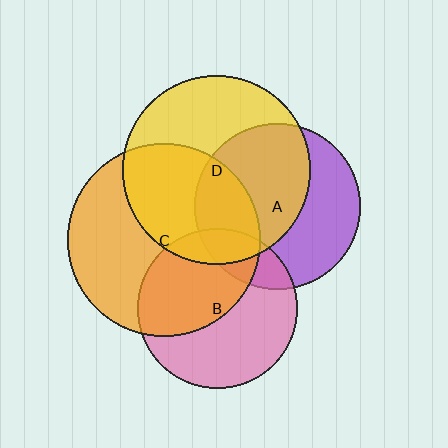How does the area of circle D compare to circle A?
Approximately 1.3 times.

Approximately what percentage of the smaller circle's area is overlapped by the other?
Approximately 55%.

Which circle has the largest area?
Circle C (orange).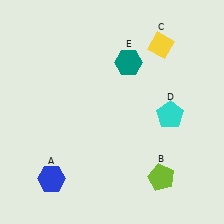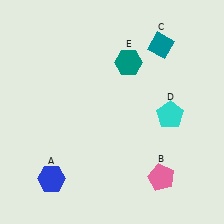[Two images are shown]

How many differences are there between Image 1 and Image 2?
There are 2 differences between the two images.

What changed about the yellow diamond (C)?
In Image 1, C is yellow. In Image 2, it changed to teal.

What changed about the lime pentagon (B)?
In Image 1, B is lime. In Image 2, it changed to pink.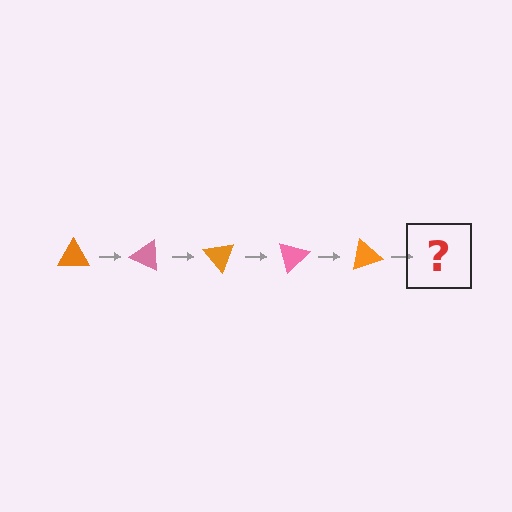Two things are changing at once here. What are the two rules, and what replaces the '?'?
The two rules are that it rotates 25 degrees each step and the color cycles through orange and pink. The '?' should be a pink triangle, rotated 125 degrees from the start.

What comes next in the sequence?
The next element should be a pink triangle, rotated 125 degrees from the start.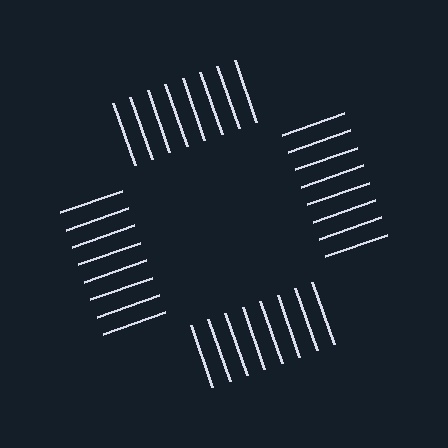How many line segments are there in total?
32 — 8 along each of the 4 edges.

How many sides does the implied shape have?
4 sides — the line-ends trace a square.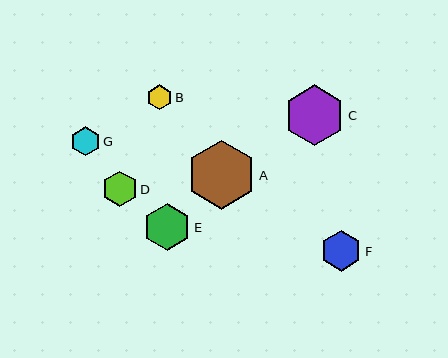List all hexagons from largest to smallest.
From largest to smallest: A, C, E, F, D, G, B.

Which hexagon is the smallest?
Hexagon B is the smallest with a size of approximately 25 pixels.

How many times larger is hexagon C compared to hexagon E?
Hexagon C is approximately 1.3 times the size of hexagon E.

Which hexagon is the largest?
Hexagon A is the largest with a size of approximately 69 pixels.